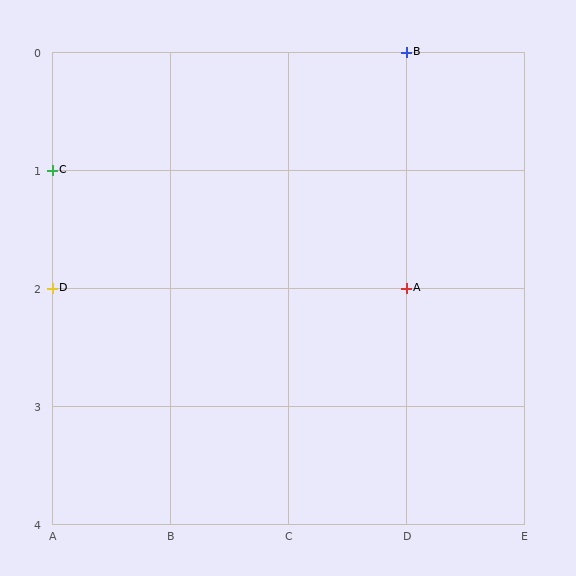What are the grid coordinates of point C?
Point C is at grid coordinates (A, 1).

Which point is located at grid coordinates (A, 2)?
Point D is at (A, 2).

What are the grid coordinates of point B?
Point B is at grid coordinates (D, 0).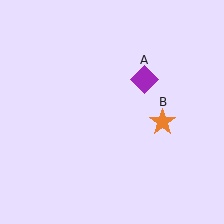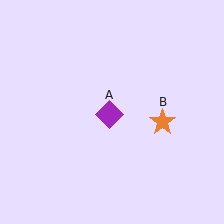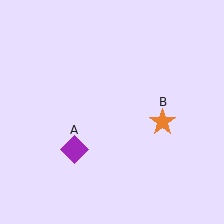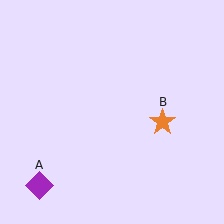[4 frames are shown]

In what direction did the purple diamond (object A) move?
The purple diamond (object A) moved down and to the left.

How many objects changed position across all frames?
1 object changed position: purple diamond (object A).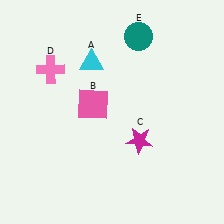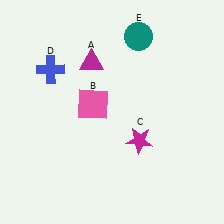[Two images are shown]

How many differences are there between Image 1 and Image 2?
There are 2 differences between the two images.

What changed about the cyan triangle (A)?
In Image 1, A is cyan. In Image 2, it changed to magenta.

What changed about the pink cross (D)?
In Image 1, D is pink. In Image 2, it changed to blue.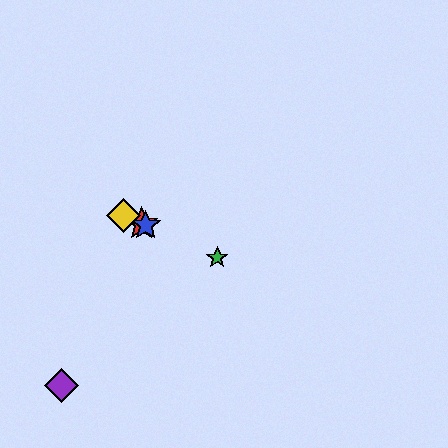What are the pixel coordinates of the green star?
The green star is at (217, 258).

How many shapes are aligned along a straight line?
4 shapes (the red star, the blue star, the green star, the yellow diamond) are aligned along a straight line.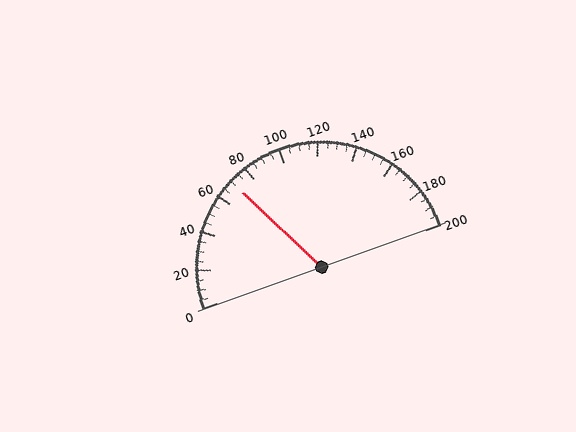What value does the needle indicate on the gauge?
The needle indicates approximately 70.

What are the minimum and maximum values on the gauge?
The gauge ranges from 0 to 200.